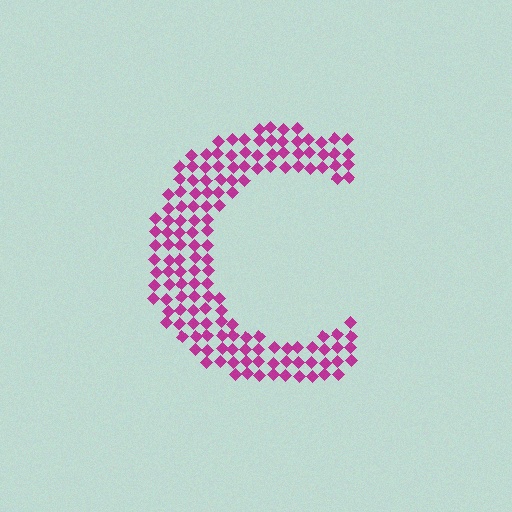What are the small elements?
The small elements are diamonds.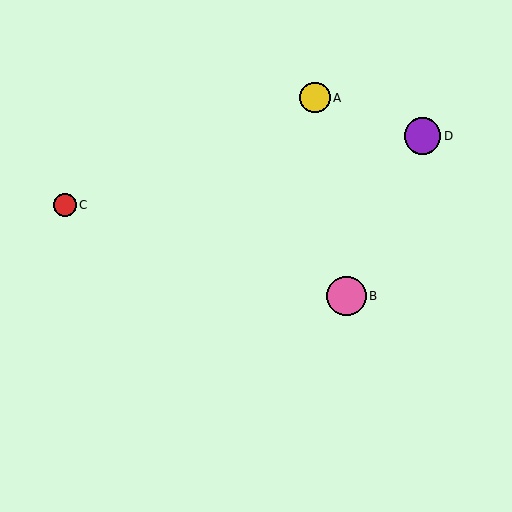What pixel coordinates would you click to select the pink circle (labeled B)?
Click at (347, 296) to select the pink circle B.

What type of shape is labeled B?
Shape B is a pink circle.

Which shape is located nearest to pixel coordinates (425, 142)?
The purple circle (labeled D) at (423, 136) is nearest to that location.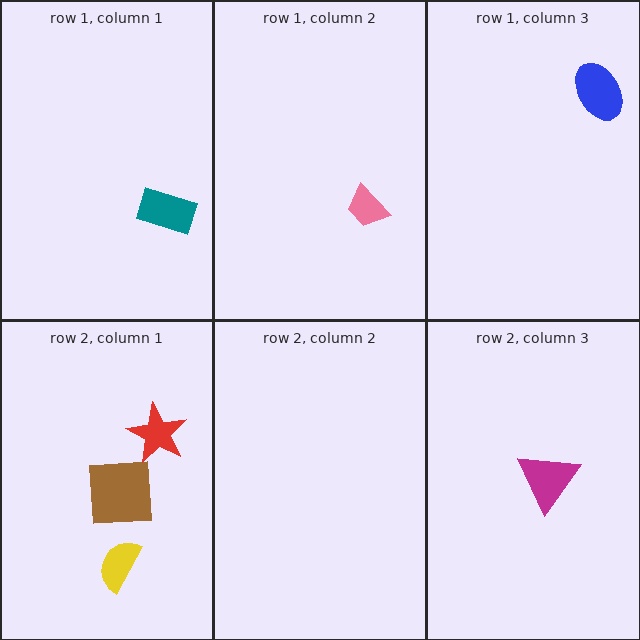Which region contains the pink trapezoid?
The row 1, column 2 region.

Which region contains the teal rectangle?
The row 1, column 1 region.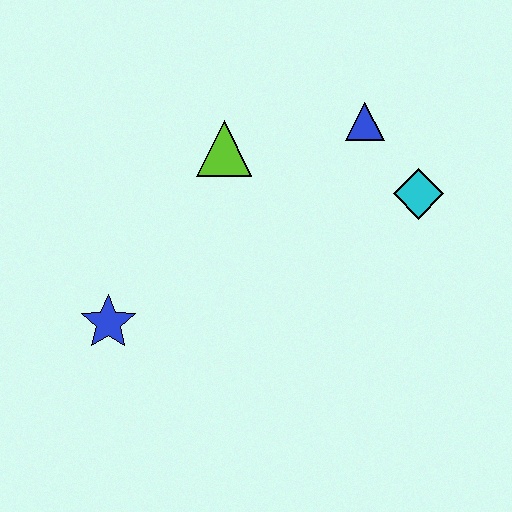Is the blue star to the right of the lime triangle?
No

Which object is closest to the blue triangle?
The cyan diamond is closest to the blue triangle.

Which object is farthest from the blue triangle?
The blue star is farthest from the blue triangle.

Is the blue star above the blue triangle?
No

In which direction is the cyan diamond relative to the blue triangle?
The cyan diamond is below the blue triangle.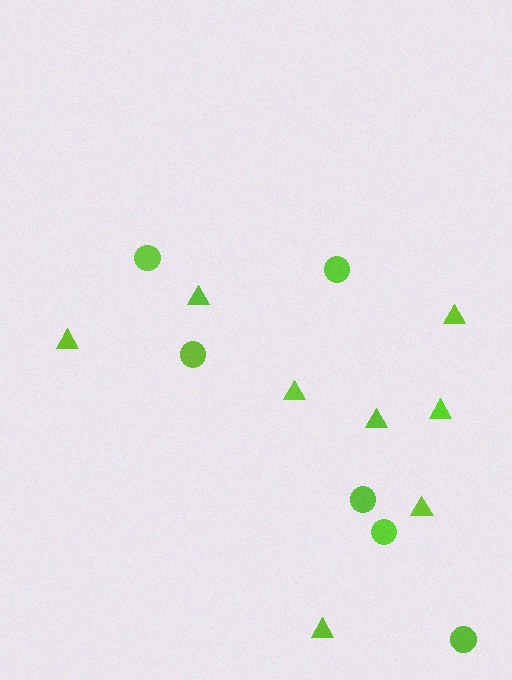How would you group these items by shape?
There are 2 groups: one group of circles (6) and one group of triangles (8).